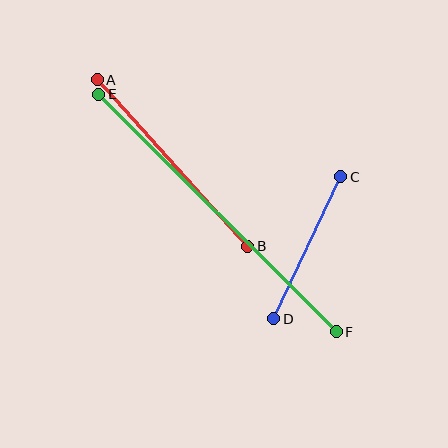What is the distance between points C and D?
The distance is approximately 158 pixels.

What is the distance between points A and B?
The distance is approximately 224 pixels.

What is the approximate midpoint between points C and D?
The midpoint is at approximately (307, 248) pixels.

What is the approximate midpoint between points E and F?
The midpoint is at approximately (217, 213) pixels.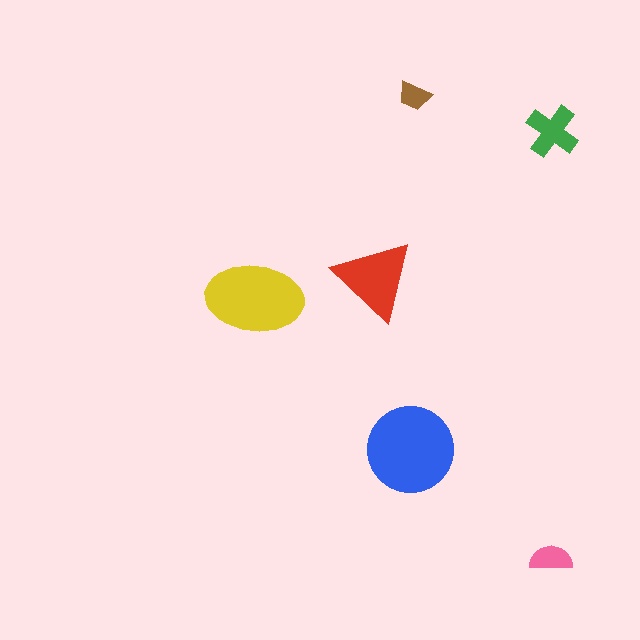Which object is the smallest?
The brown trapezoid.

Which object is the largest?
The blue circle.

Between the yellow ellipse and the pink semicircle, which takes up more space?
The yellow ellipse.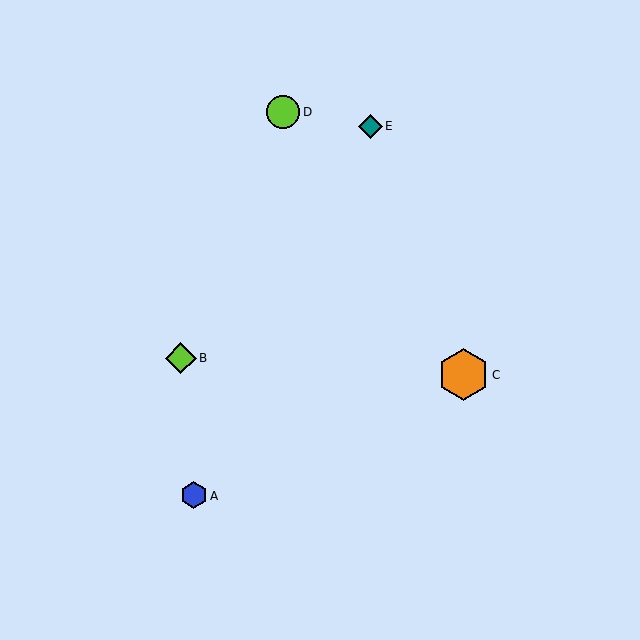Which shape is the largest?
The orange hexagon (labeled C) is the largest.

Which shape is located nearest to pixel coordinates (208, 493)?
The blue hexagon (labeled A) at (194, 495) is nearest to that location.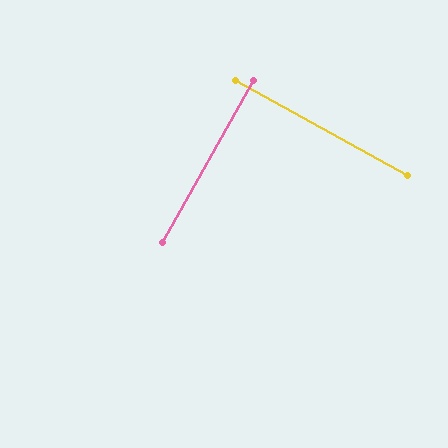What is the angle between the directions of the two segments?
Approximately 90 degrees.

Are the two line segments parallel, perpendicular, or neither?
Perpendicular — they meet at approximately 90°.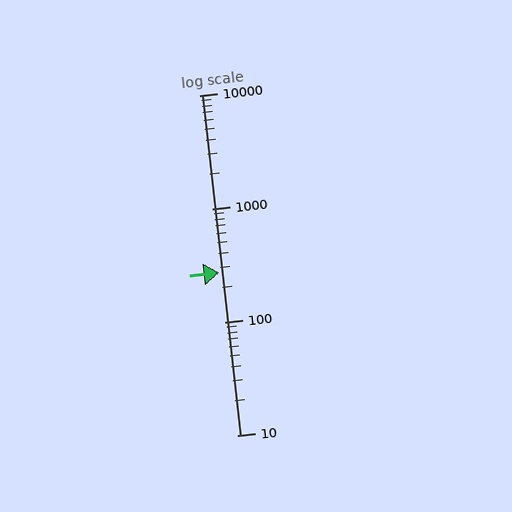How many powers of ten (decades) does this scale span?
The scale spans 3 decades, from 10 to 10000.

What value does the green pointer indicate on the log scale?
The pointer indicates approximately 270.